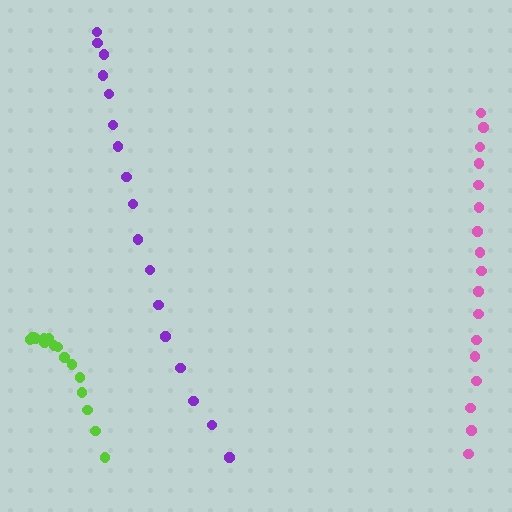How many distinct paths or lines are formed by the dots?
There are 3 distinct paths.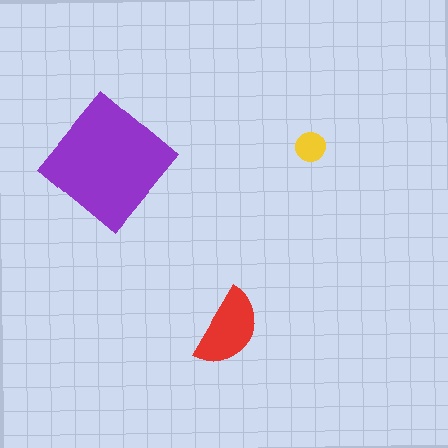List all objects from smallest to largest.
The yellow circle, the red semicircle, the purple diamond.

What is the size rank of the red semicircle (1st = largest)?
2nd.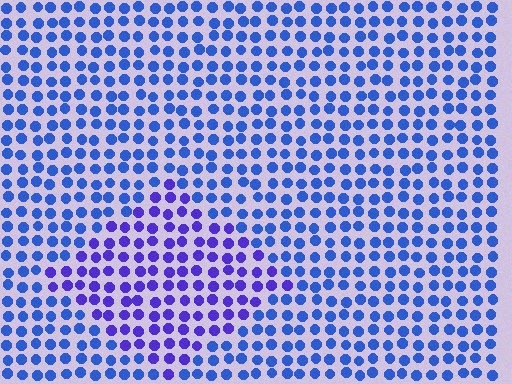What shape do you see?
I see a diamond.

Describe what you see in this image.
The image is filled with small blue elements in a uniform arrangement. A diamond-shaped region is visible where the elements are tinted to a slightly different hue, forming a subtle color boundary.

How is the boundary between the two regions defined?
The boundary is defined purely by a slight shift in hue (about 30 degrees). Spacing, size, and orientation are identical on both sides.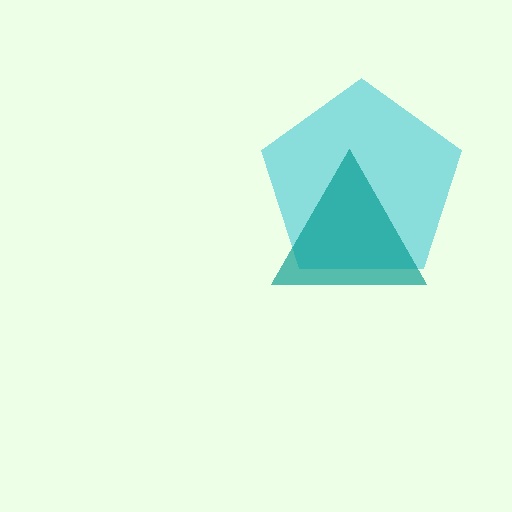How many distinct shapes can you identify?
There are 2 distinct shapes: a cyan pentagon, a teal triangle.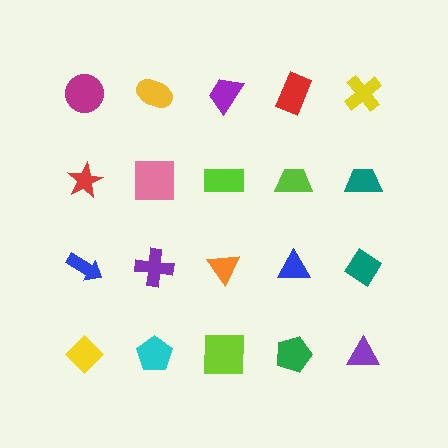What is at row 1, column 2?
A yellow ellipse.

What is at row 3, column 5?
A teal diamond.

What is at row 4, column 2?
A cyan pentagon.